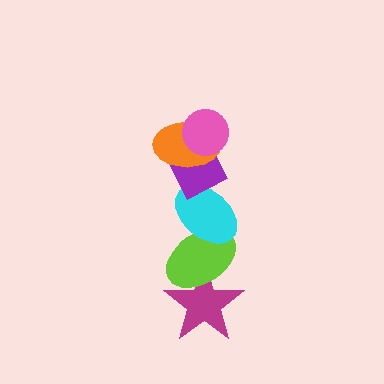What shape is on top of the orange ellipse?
The pink circle is on top of the orange ellipse.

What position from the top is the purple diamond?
The purple diamond is 3rd from the top.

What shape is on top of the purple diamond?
The orange ellipse is on top of the purple diamond.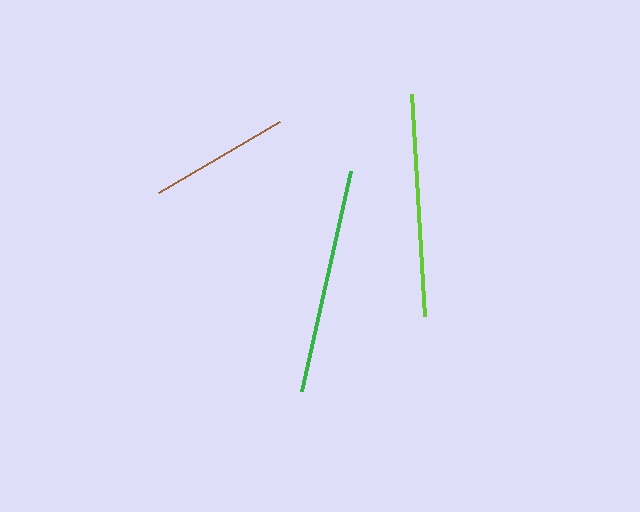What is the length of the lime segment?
The lime segment is approximately 223 pixels long.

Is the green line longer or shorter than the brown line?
The green line is longer than the brown line.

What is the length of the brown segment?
The brown segment is approximately 140 pixels long.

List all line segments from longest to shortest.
From longest to shortest: green, lime, brown.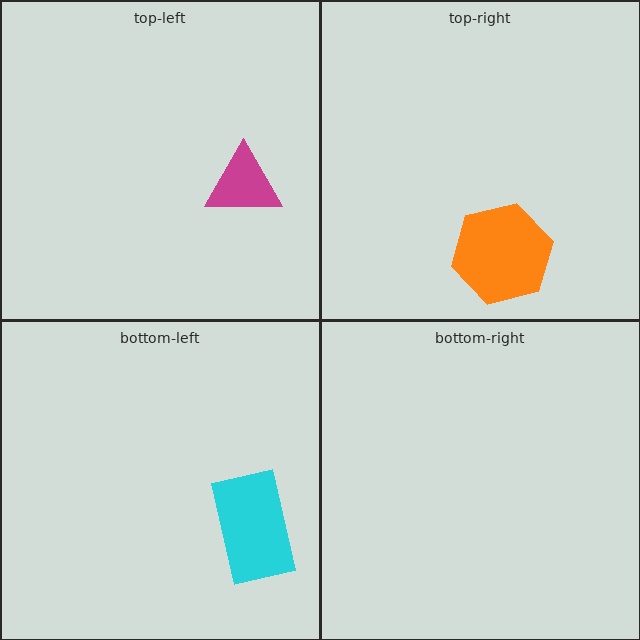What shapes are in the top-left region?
The magenta triangle.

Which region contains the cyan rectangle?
The bottom-left region.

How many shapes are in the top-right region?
1.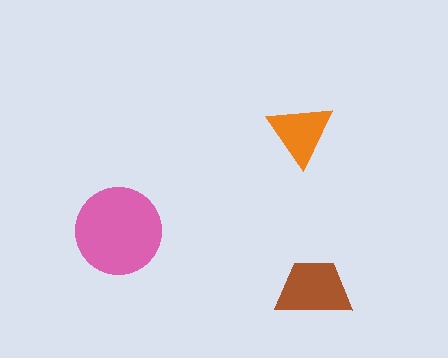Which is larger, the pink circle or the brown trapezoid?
The pink circle.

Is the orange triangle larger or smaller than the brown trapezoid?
Smaller.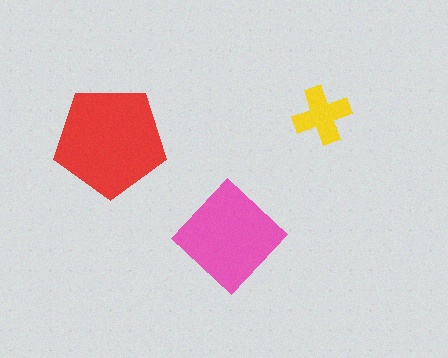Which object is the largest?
The red pentagon.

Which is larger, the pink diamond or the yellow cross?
The pink diamond.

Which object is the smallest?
The yellow cross.